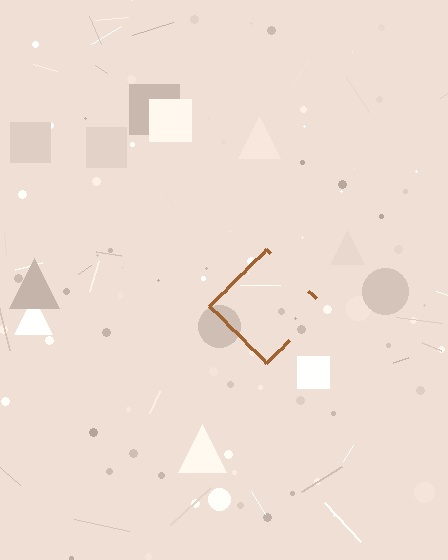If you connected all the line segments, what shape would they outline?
They would outline a diamond.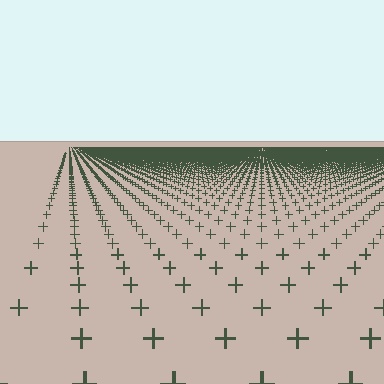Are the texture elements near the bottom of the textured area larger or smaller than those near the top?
Larger. Near the bottom, elements are closer to the viewer and appear at a bigger on-screen size.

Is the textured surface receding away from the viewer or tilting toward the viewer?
The surface is receding away from the viewer. Texture elements get smaller and denser toward the top.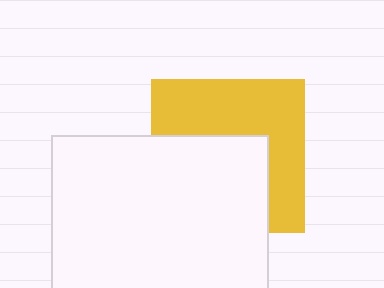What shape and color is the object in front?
The object in front is a white square.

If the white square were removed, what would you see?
You would see the complete yellow square.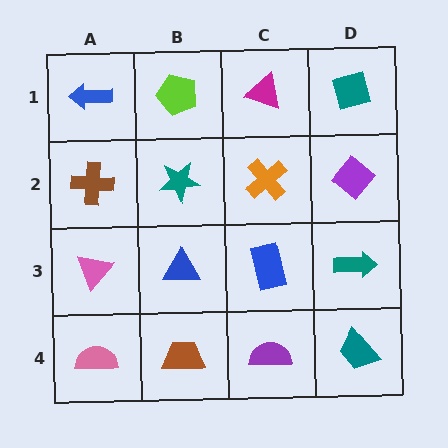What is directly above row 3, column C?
An orange cross.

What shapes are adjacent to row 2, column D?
A teal square (row 1, column D), a teal arrow (row 3, column D), an orange cross (row 2, column C).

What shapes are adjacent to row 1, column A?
A brown cross (row 2, column A), a lime pentagon (row 1, column B).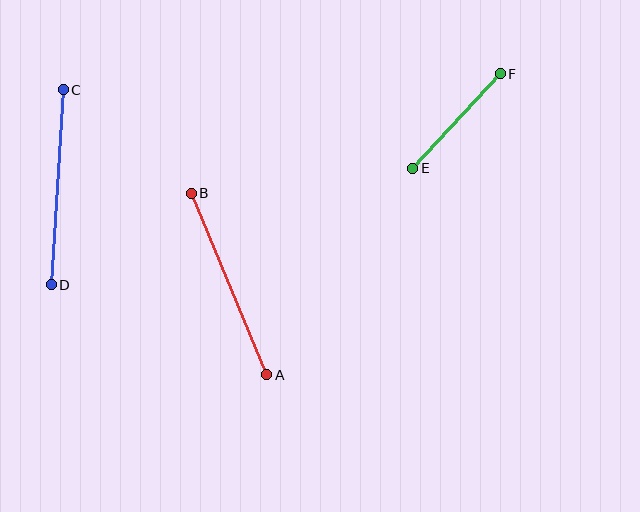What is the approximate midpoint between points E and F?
The midpoint is at approximately (456, 121) pixels.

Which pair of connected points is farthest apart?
Points A and B are farthest apart.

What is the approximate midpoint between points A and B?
The midpoint is at approximately (229, 284) pixels.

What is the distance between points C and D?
The distance is approximately 195 pixels.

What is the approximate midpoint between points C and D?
The midpoint is at approximately (57, 187) pixels.